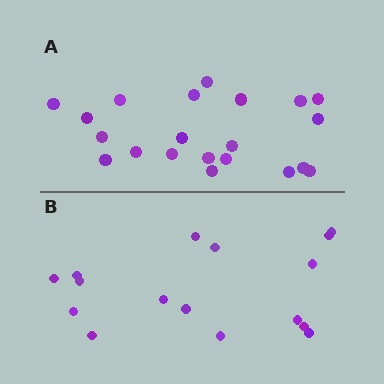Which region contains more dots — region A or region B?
Region A (the top region) has more dots.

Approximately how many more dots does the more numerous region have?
Region A has about 5 more dots than region B.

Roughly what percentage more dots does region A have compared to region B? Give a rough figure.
About 30% more.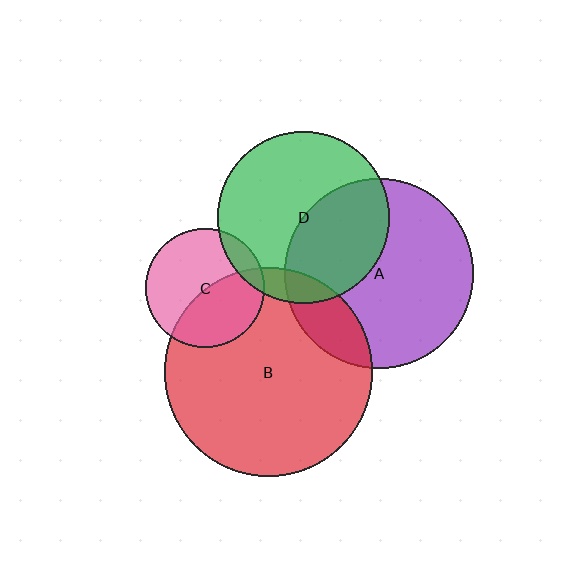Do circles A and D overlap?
Yes.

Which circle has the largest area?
Circle B (red).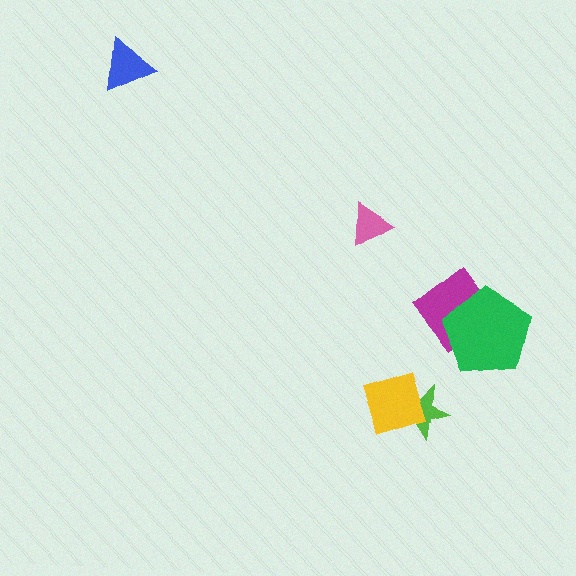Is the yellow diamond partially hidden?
No, no other shape covers it.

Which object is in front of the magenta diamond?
The green pentagon is in front of the magenta diamond.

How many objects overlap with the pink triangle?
0 objects overlap with the pink triangle.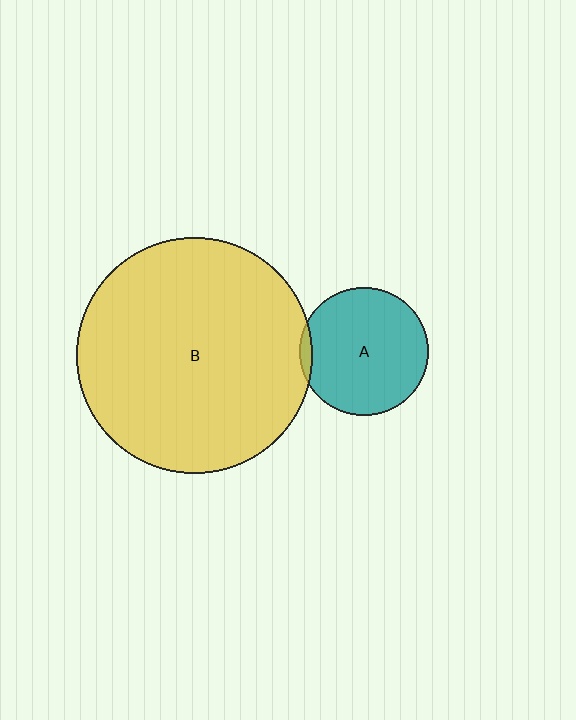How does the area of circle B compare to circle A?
Approximately 3.4 times.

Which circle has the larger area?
Circle B (yellow).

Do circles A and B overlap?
Yes.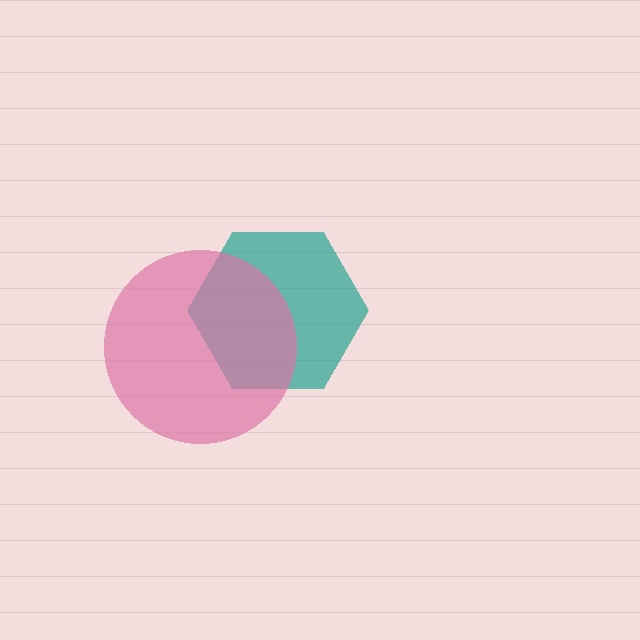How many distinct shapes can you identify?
There are 2 distinct shapes: a teal hexagon, a pink circle.